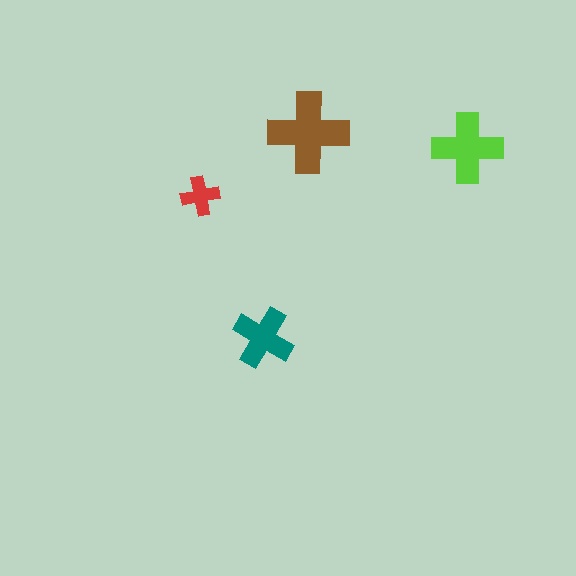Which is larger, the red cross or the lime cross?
The lime one.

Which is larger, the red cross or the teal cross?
The teal one.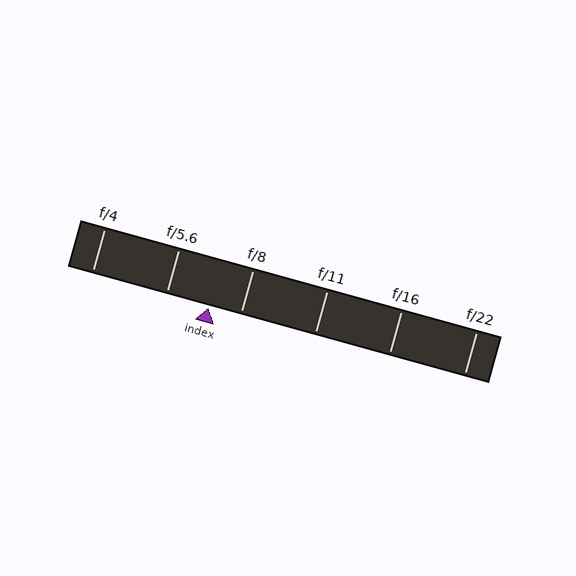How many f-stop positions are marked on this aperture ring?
There are 6 f-stop positions marked.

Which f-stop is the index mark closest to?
The index mark is closest to f/8.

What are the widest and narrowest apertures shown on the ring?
The widest aperture shown is f/4 and the narrowest is f/22.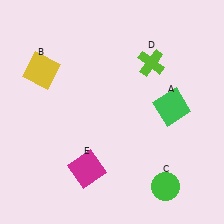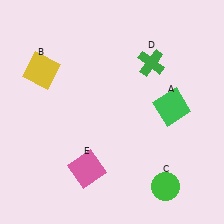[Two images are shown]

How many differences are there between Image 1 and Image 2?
There are 2 differences between the two images.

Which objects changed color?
D changed from lime to green. E changed from magenta to pink.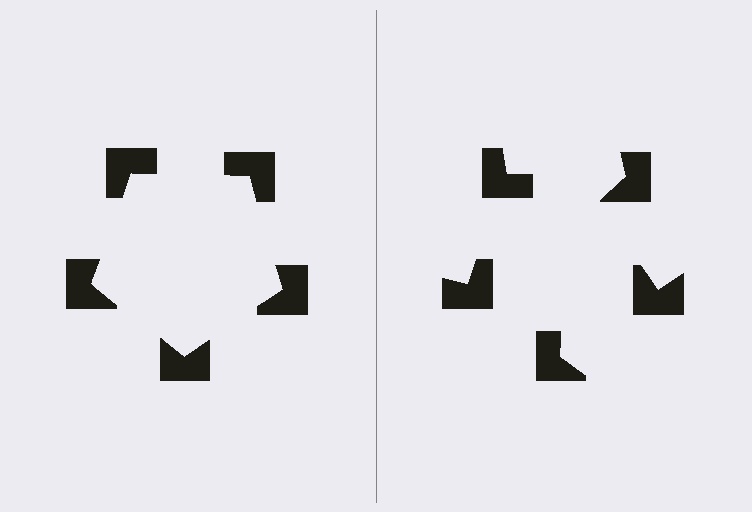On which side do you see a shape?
An illusory pentagon appears on the left side. On the right side the wedge cuts are rotated, so no coherent shape forms.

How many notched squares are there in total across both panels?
10 — 5 on each side.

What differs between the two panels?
The notched squares are positioned identically on both sides; only the wedge orientations differ. On the left they align to a pentagon; on the right they are misaligned.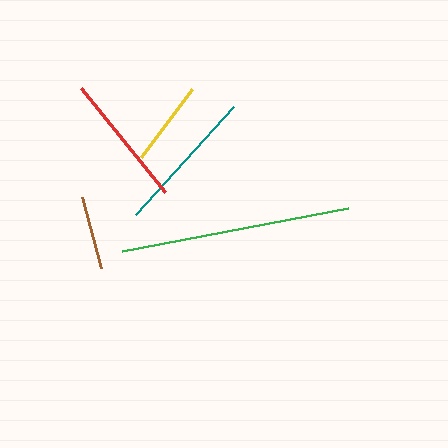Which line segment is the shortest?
The brown line is the shortest at approximately 73 pixels.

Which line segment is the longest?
The green line is the longest at approximately 230 pixels.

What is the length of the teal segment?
The teal segment is approximately 145 pixels long.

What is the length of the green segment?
The green segment is approximately 230 pixels long.